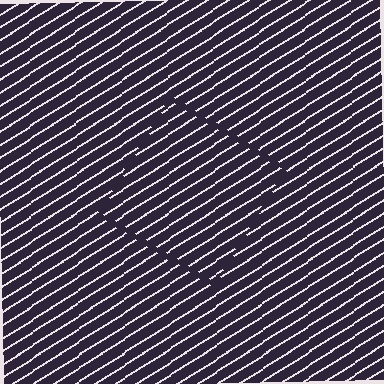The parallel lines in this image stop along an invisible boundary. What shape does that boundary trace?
An illusory square. The interior of the shape contains the same grating, shifted by half a period — the contour is defined by the phase discontinuity where line-ends from the inner and outer gratings abut.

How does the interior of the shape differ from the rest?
The interior of the shape contains the same grating, shifted by half a period — the contour is defined by the phase discontinuity where line-ends from the inner and outer gratings abut.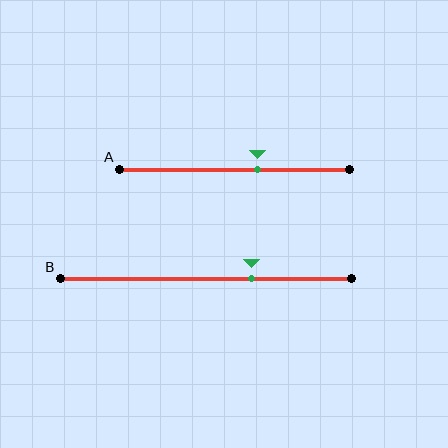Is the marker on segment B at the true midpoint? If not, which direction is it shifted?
No, the marker on segment B is shifted to the right by about 16% of the segment length.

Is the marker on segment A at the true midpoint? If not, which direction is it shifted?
No, the marker on segment A is shifted to the right by about 10% of the segment length.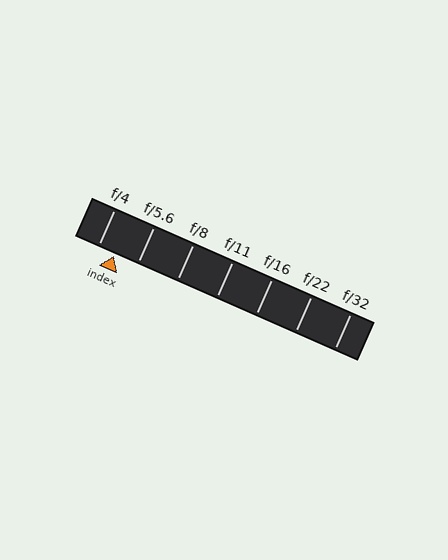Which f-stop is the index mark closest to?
The index mark is closest to f/4.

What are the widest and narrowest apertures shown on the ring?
The widest aperture shown is f/4 and the narrowest is f/32.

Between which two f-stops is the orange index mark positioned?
The index mark is between f/4 and f/5.6.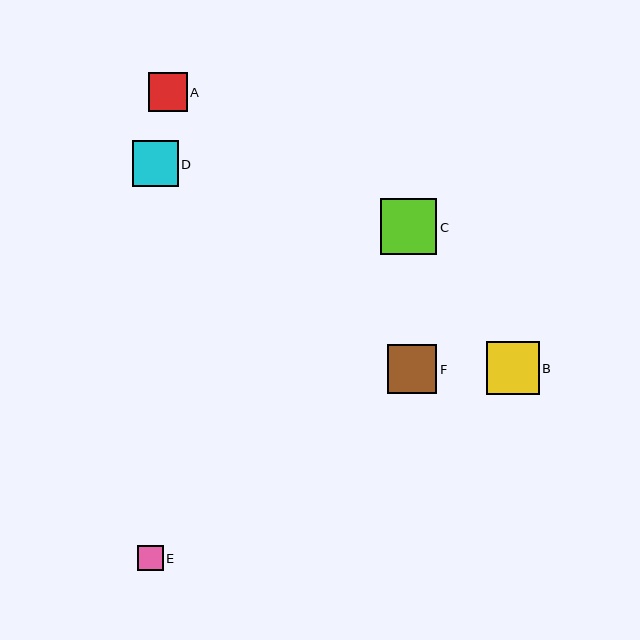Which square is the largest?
Square C is the largest with a size of approximately 56 pixels.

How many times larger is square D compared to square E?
Square D is approximately 1.8 times the size of square E.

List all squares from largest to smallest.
From largest to smallest: C, B, F, D, A, E.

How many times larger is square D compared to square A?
Square D is approximately 1.2 times the size of square A.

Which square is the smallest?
Square E is the smallest with a size of approximately 26 pixels.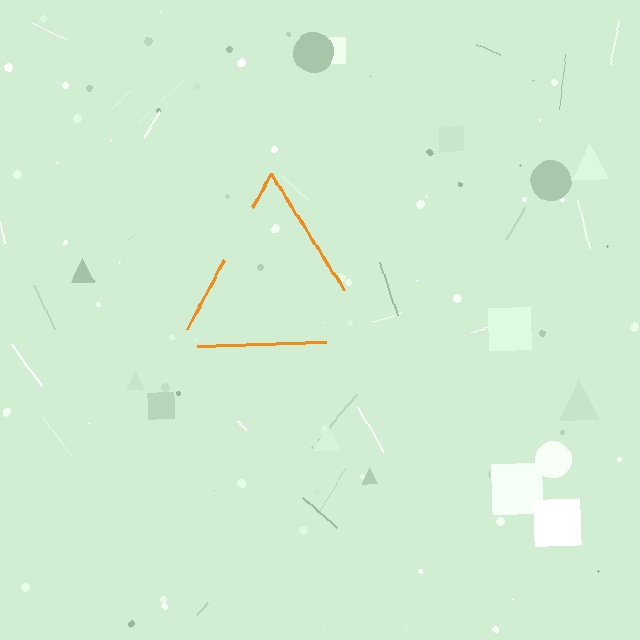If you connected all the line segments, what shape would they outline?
They would outline a triangle.